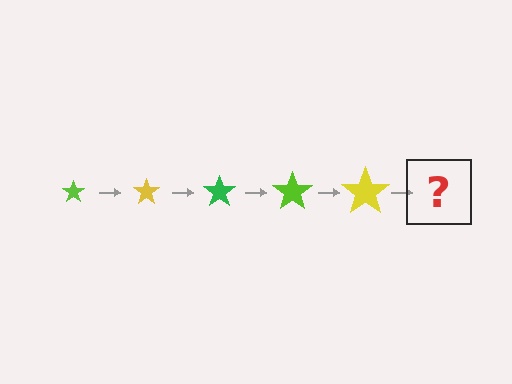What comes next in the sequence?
The next element should be a green star, larger than the previous one.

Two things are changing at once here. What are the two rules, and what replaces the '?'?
The two rules are that the star grows larger each step and the color cycles through lime, yellow, and green. The '?' should be a green star, larger than the previous one.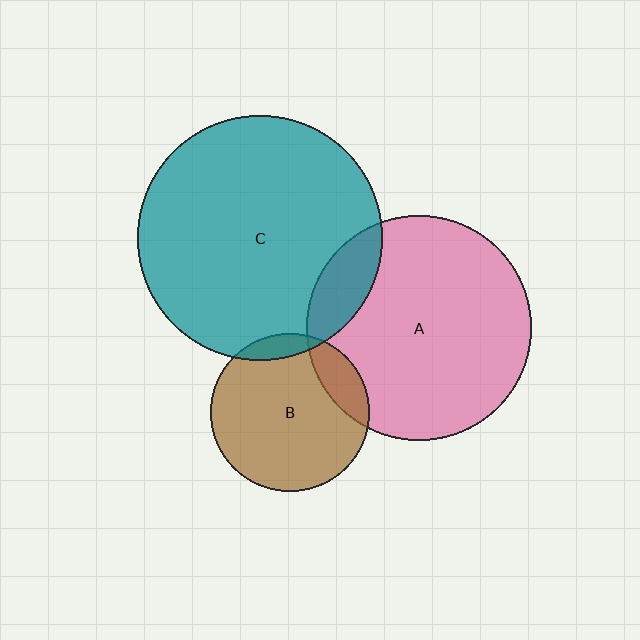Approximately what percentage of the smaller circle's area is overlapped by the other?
Approximately 10%.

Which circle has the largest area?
Circle C (teal).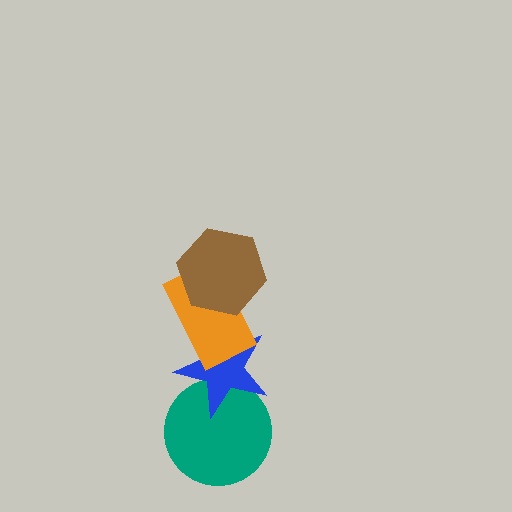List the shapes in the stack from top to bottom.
From top to bottom: the brown hexagon, the orange rectangle, the blue star, the teal circle.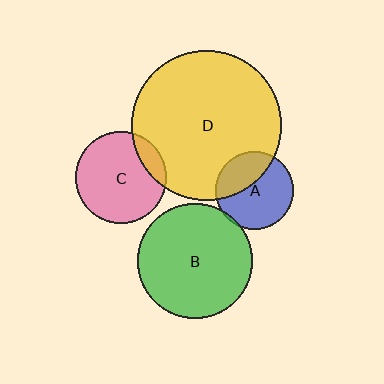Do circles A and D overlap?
Yes.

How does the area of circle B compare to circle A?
Approximately 2.2 times.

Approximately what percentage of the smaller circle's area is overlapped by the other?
Approximately 35%.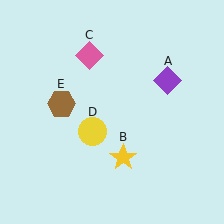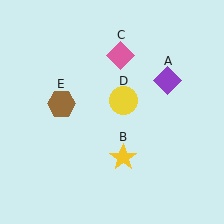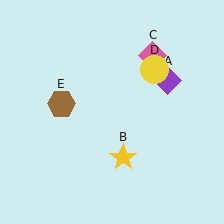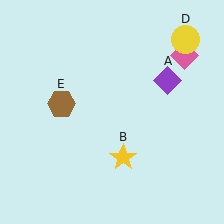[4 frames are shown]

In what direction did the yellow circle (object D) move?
The yellow circle (object D) moved up and to the right.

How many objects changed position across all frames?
2 objects changed position: pink diamond (object C), yellow circle (object D).